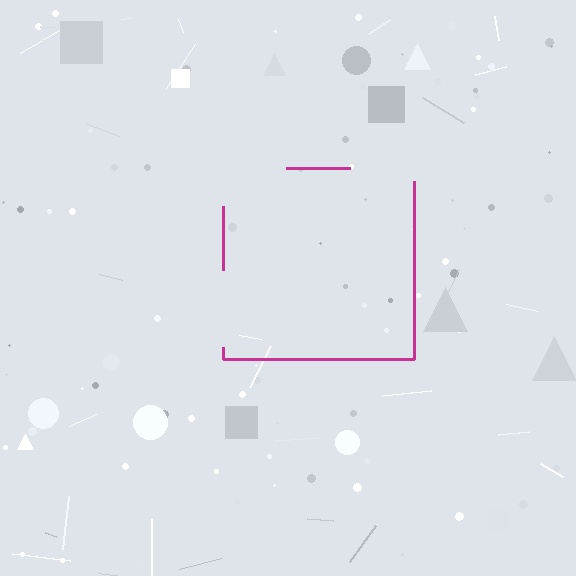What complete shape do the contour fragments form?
The contour fragments form a square.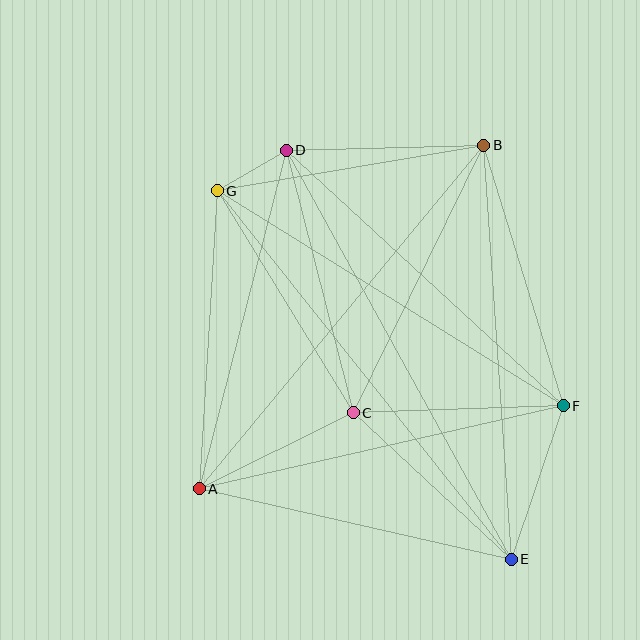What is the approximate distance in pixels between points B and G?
The distance between B and G is approximately 270 pixels.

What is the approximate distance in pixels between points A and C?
The distance between A and C is approximately 172 pixels.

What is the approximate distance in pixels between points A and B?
The distance between A and B is approximately 446 pixels.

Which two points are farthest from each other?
Points E and G are farthest from each other.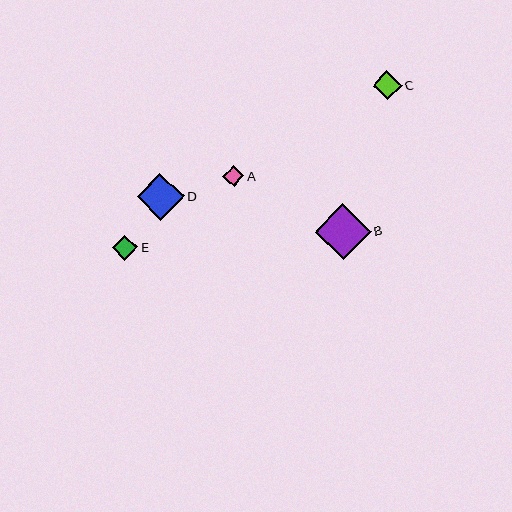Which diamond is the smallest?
Diamond A is the smallest with a size of approximately 21 pixels.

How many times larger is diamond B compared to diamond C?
Diamond B is approximately 1.9 times the size of diamond C.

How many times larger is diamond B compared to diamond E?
Diamond B is approximately 2.2 times the size of diamond E.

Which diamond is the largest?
Diamond B is the largest with a size of approximately 56 pixels.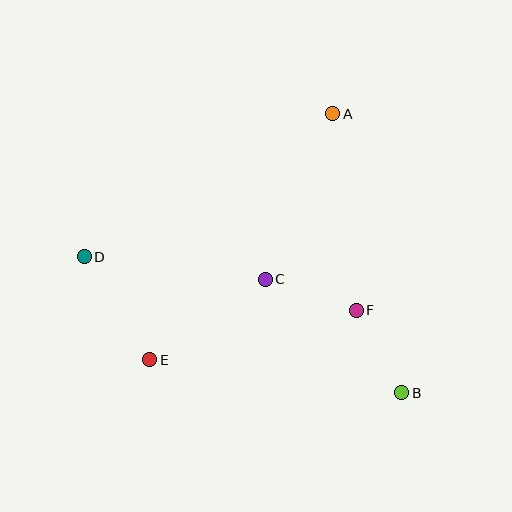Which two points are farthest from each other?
Points B and D are farthest from each other.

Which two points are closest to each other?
Points B and F are closest to each other.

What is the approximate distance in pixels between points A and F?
The distance between A and F is approximately 198 pixels.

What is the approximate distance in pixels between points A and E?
The distance between A and E is approximately 306 pixels.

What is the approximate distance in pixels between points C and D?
The distance between C and D is approximately 183 pixels.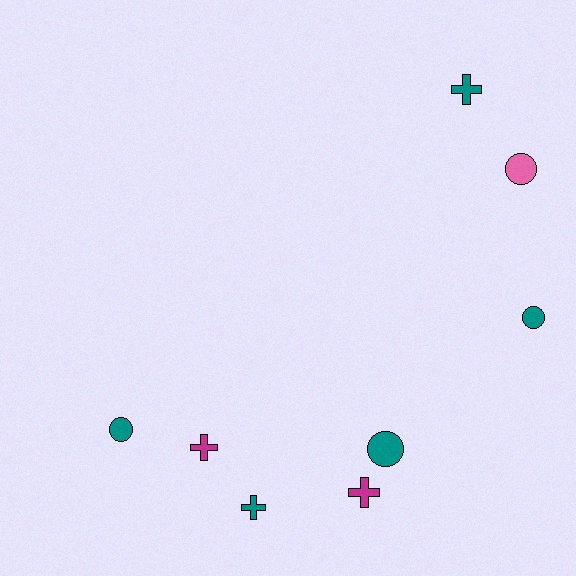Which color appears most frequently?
Teal, with 5 objects.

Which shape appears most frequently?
Circle, with 4 objects.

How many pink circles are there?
There is 1 pink circle.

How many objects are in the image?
There are 8 objects.